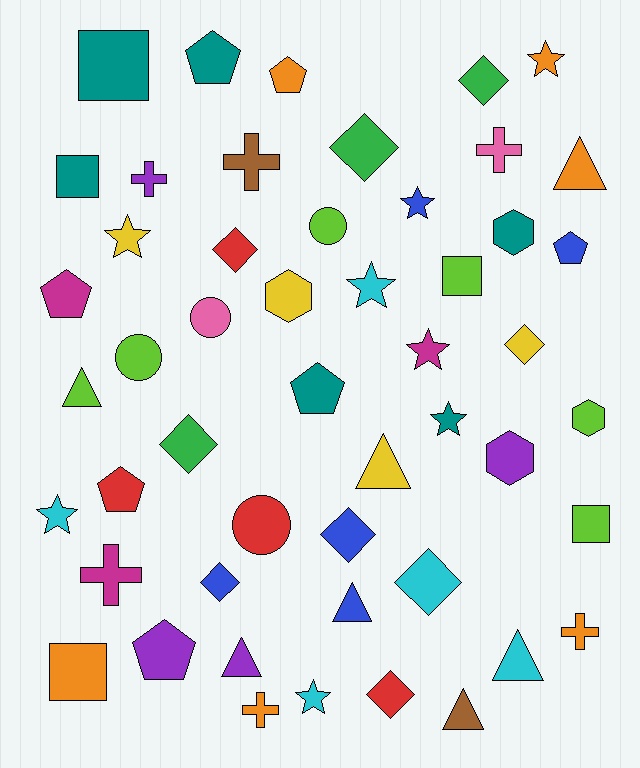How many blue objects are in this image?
There are 5 blue objects.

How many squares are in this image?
There are 5 squares.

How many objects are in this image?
There are 50 objects.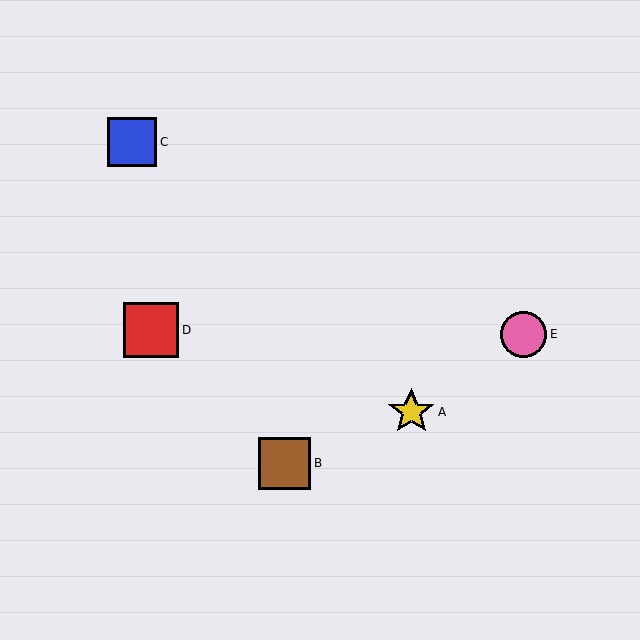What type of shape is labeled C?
Shape C is a blue square.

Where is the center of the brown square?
The center of the brown square is at (285, 463).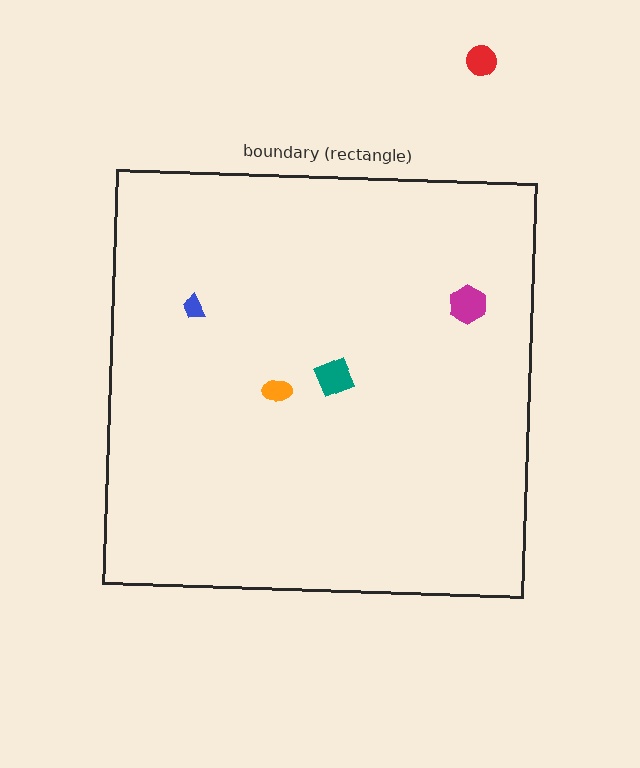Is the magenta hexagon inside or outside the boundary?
Inside.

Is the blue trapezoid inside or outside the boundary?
Inside.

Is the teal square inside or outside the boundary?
Inside.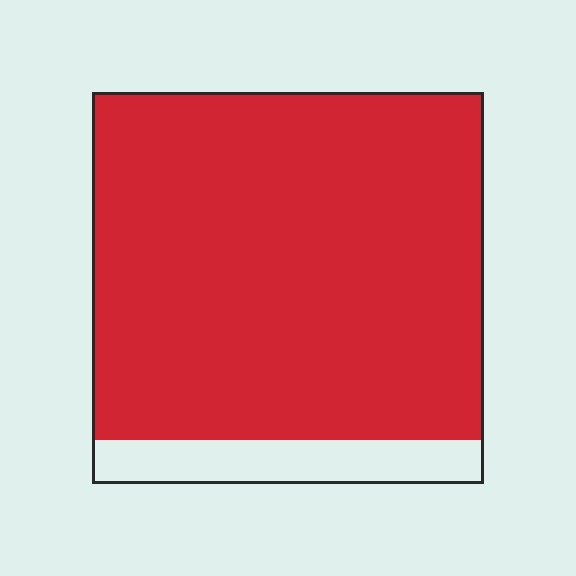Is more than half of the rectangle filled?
Yes.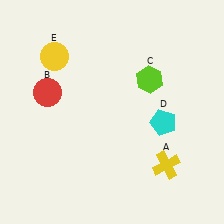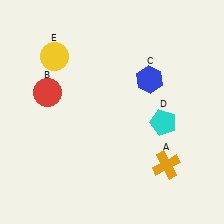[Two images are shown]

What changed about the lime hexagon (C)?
In Image 1, C is lime. In Image 2, it changed to blue.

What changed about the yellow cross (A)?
In Image 1, A is yellow. In Image 2, it changed to orange.